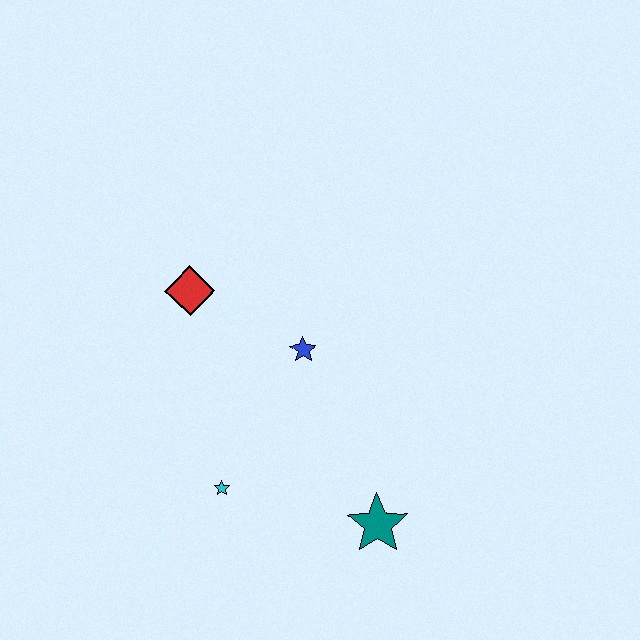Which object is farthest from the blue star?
The teal star is farthest from the blue star.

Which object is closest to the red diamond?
The blue star is closest to the red diamond.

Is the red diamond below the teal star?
No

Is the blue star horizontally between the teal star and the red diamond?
Yes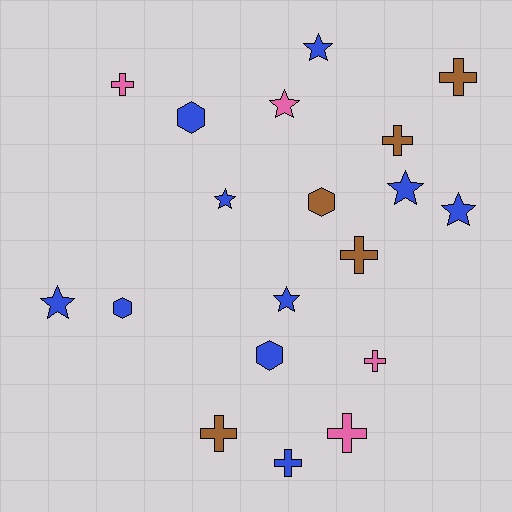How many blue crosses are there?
There is 1 blue cross.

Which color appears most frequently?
Blue, with 10 objects.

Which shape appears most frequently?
Cross, with 8 objects.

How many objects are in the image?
There are 19 objects.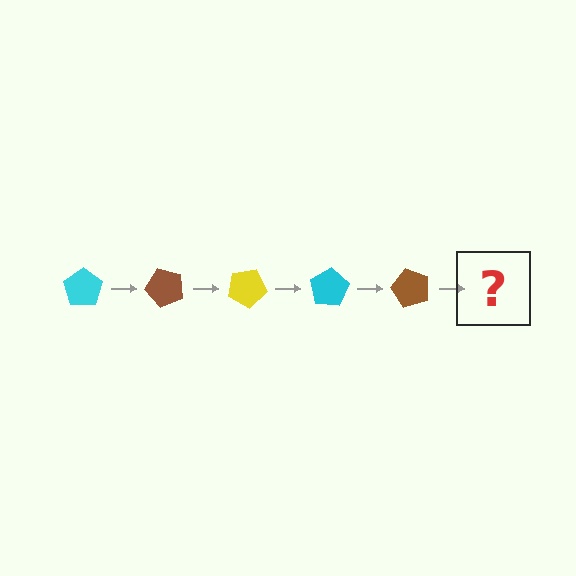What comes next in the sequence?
The next element should be a yellow pentagon, rotated 250 degrees from the start.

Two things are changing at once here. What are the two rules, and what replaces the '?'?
The two rules are that it rotates 50 degrees each step and the color cycles through cyan, brown, and yellow. The '?' should be a yellow pentagon, rotated 250 degrees from the start.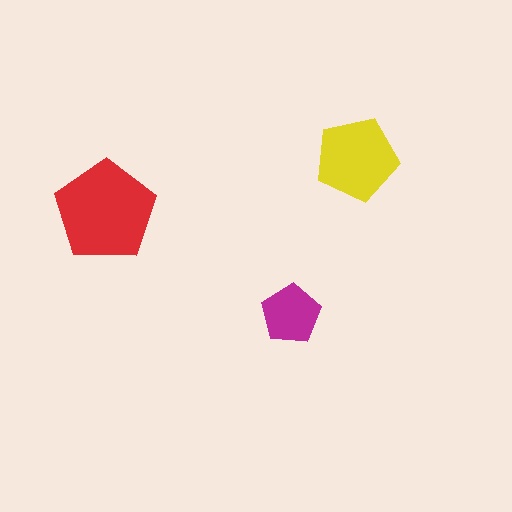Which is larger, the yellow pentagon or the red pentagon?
The red one.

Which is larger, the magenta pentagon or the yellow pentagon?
The yellow one.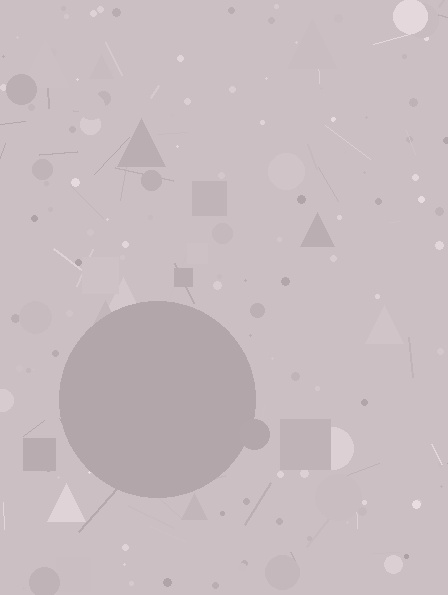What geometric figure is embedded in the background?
A circle is embedded in the background.